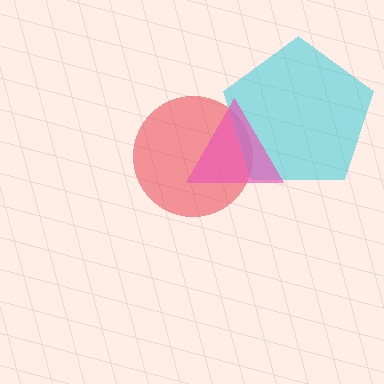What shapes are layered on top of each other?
The layered shapes are: a red circle, a cyan pentagon, a pink triangle.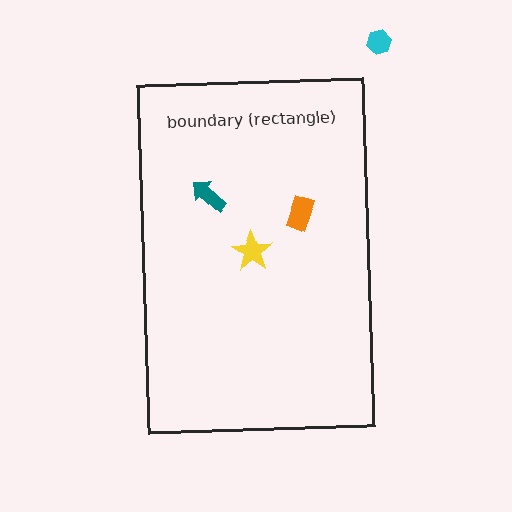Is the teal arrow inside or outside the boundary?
Inside.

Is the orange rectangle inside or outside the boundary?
Inside.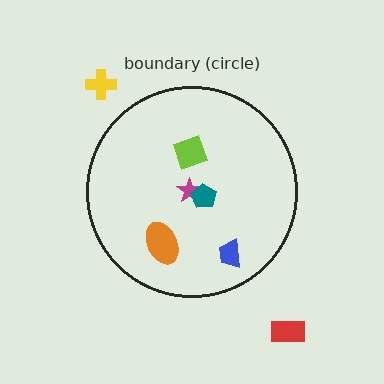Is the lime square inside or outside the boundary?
Inside.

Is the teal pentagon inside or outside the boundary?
Inside.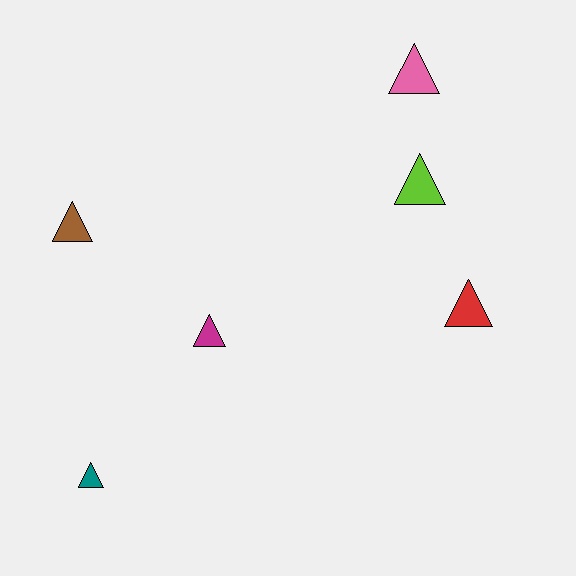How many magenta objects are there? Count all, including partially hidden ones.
There is 1 magenta object.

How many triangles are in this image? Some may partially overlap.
There are 6 triangles.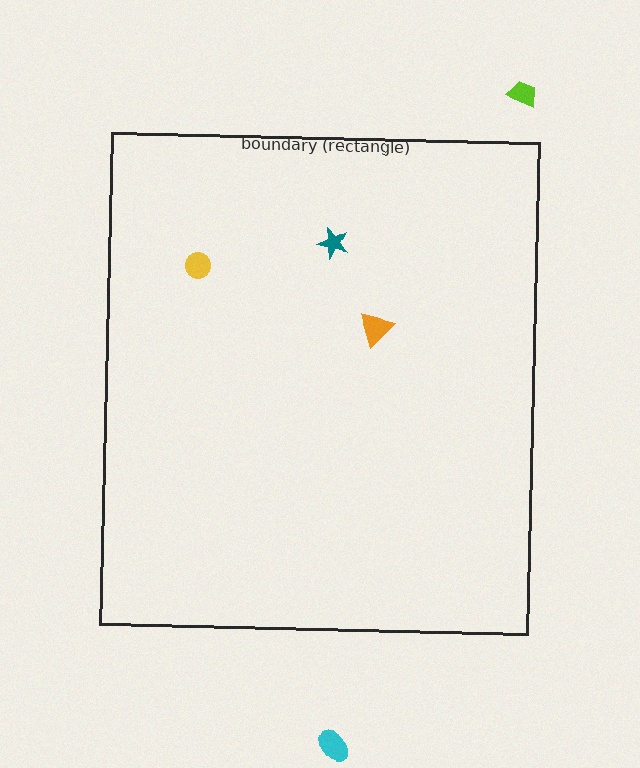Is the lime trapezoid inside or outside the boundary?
Outside.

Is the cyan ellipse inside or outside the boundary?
Outside.